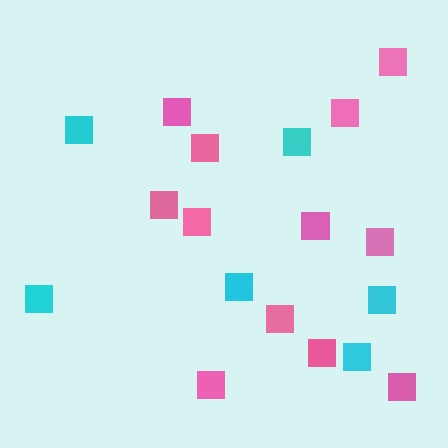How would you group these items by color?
There are 2 groups: one group of cyan squares (6) and one group of pink squares (12).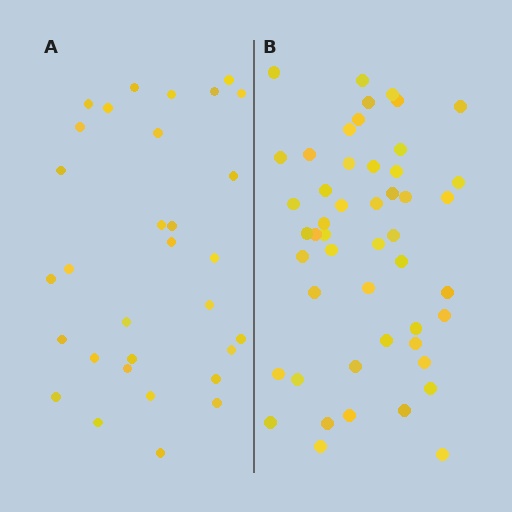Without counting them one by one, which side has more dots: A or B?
Region B (the right region) has more dots.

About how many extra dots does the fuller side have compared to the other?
Region B has approximately 20 more dots than region A.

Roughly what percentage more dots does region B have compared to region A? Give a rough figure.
About 60% more.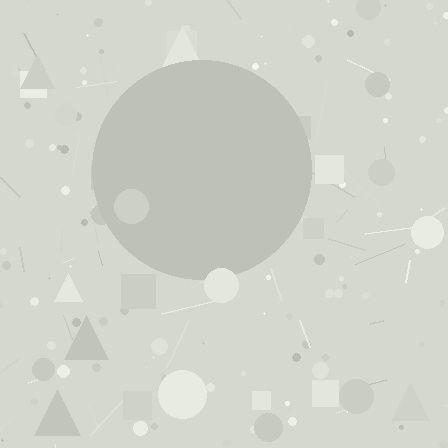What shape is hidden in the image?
A circle is hidden in the image.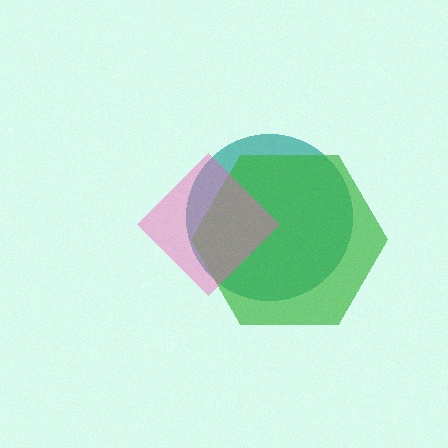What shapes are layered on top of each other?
The layered shapes are: a teal circle, a green hexagon, a pink diamond.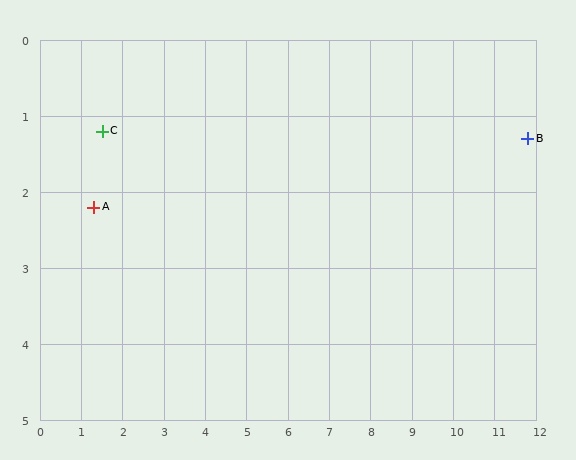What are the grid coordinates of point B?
Point B is at approximately (11.8, 1.3).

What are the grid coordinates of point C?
Point C is at approximately (1.5, 1.2).